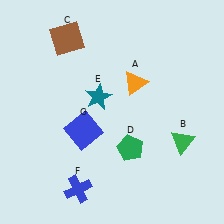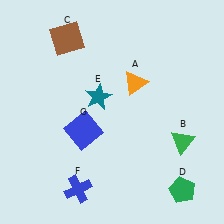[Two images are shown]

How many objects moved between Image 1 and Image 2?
1 object moved between the two images.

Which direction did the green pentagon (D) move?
The green pentagon (D) moved right.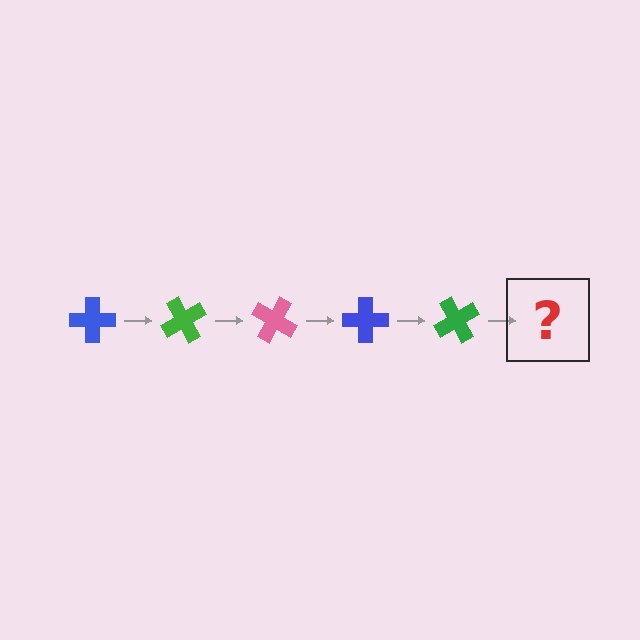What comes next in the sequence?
The next element should be a pink cross, rotated 300 degrees from the start.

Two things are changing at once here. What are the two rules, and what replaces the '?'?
The two rules are that it rotates 60 degrees each step and the color cycles through blue, green, and pink. The '?' should be a pink cross, rotated 300 degrees from the start.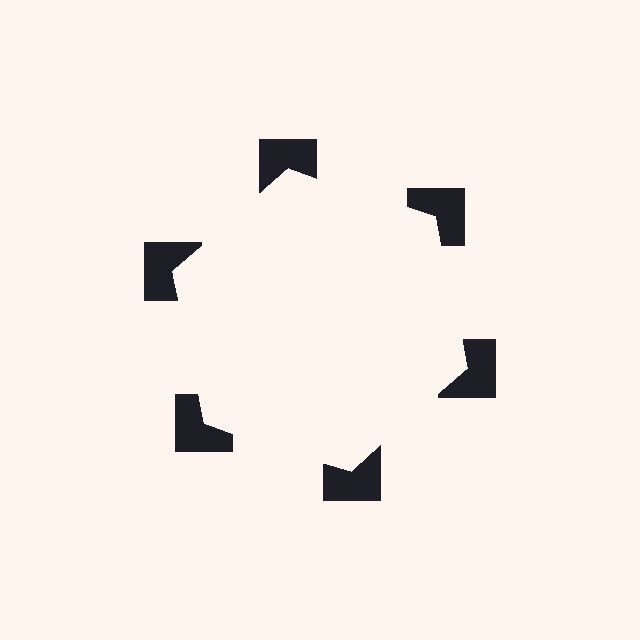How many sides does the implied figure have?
6 sides.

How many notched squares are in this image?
There are 6 — one at each vertex of the illusory hexagon.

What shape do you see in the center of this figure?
An illusory hexagon — its edges are inferred from the aligned wedge cuts in the notched squares, not physically drawn.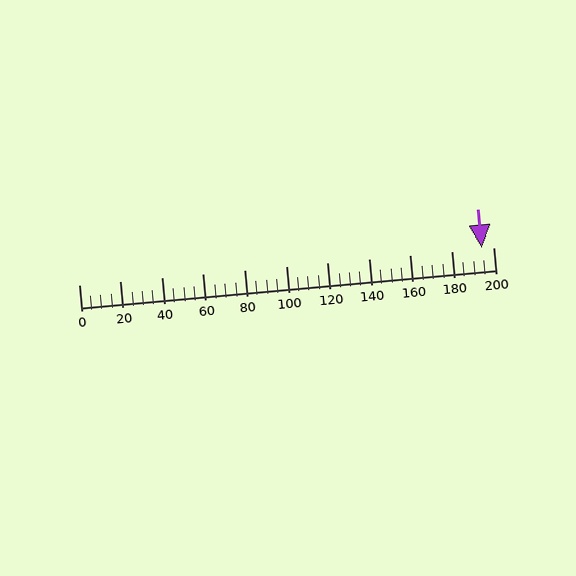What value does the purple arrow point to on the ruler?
The purple arrow points to approximately 194.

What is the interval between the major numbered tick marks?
The major tick marks are spaced 20 units apart.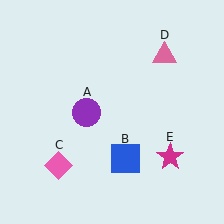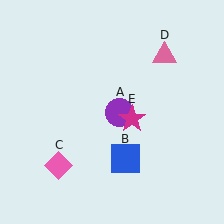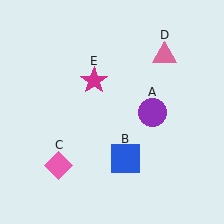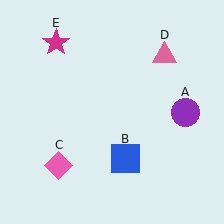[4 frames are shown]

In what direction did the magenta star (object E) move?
The magenta star (object E) moved up and to the left.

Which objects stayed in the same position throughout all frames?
Blue square (object B) and pink diamond (object C) and pink triangle (object D) remained stationary.